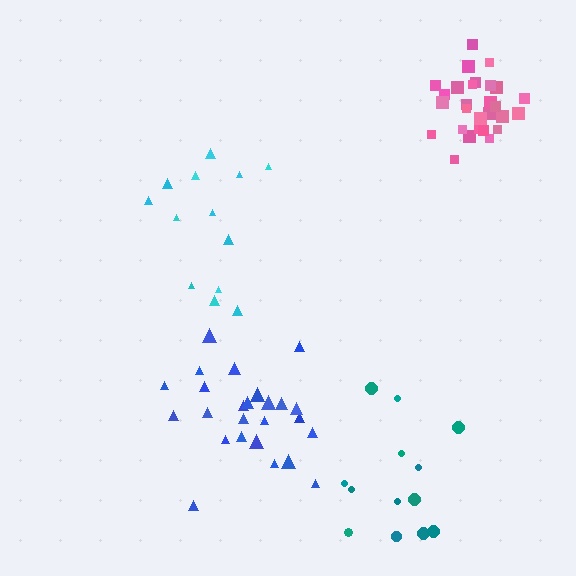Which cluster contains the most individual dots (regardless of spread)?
Pink (28).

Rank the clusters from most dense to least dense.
pink, cyan, blue, teal.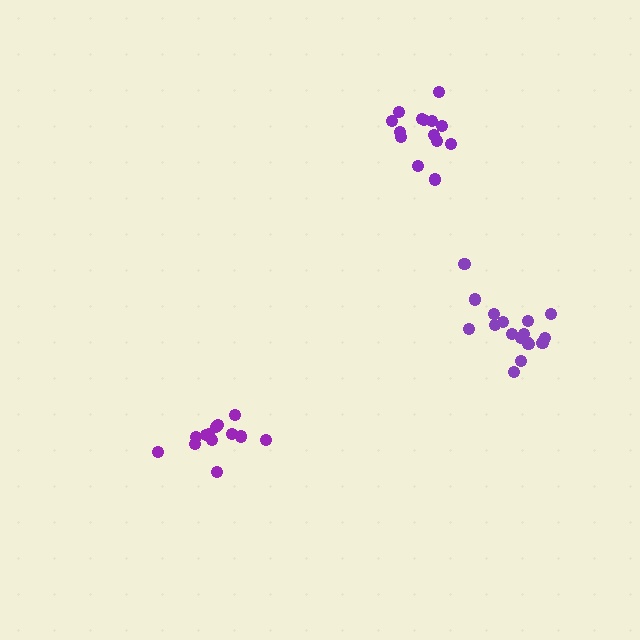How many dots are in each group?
Group 1: 14 dots, Group 2: 13 dots, Group 3: 18 dots (45 total).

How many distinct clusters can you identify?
There are 3 distinct clusters.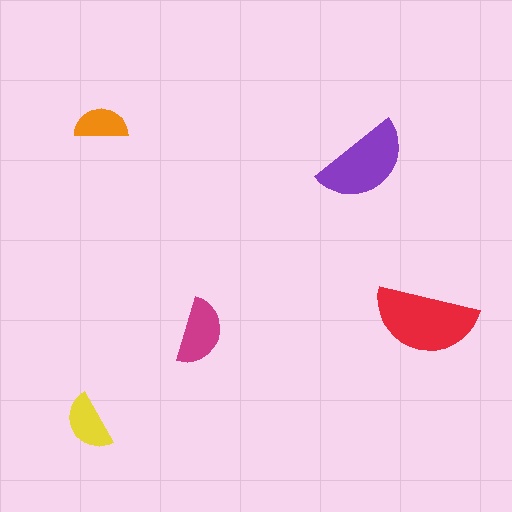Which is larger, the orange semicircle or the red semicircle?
The red one.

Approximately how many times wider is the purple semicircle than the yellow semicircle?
About 1.5 times wider.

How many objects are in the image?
There are 5 objects in the image.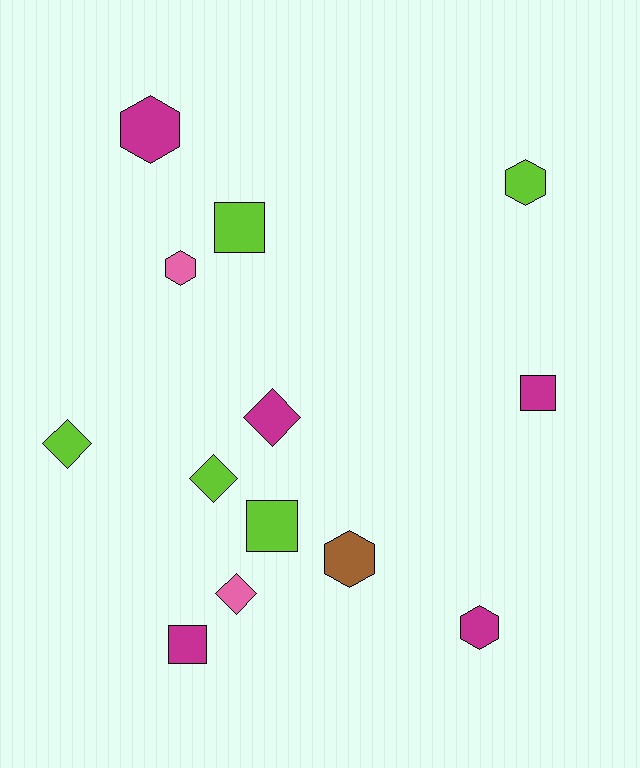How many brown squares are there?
There are no brown squares.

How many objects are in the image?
There are 13 objects.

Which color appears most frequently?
Lime, with 5 objects.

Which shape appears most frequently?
Hexagon, with 5 objects.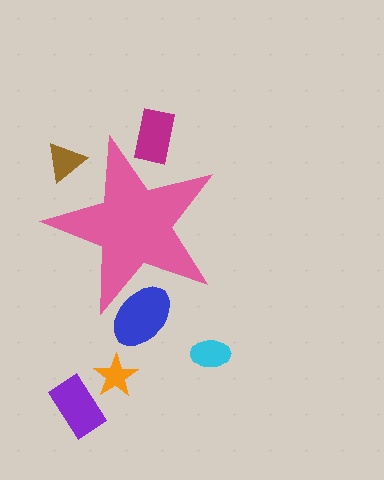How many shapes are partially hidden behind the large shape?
3 shapes are partially hidden.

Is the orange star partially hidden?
No, the orange star is fully visible.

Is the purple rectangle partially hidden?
No, the purple rectangle is fully visible.